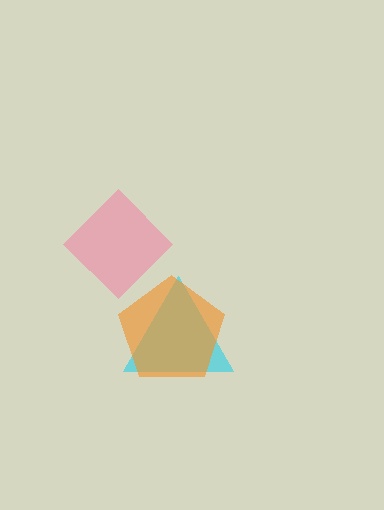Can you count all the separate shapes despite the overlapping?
Yes, there are 3 separate shapes.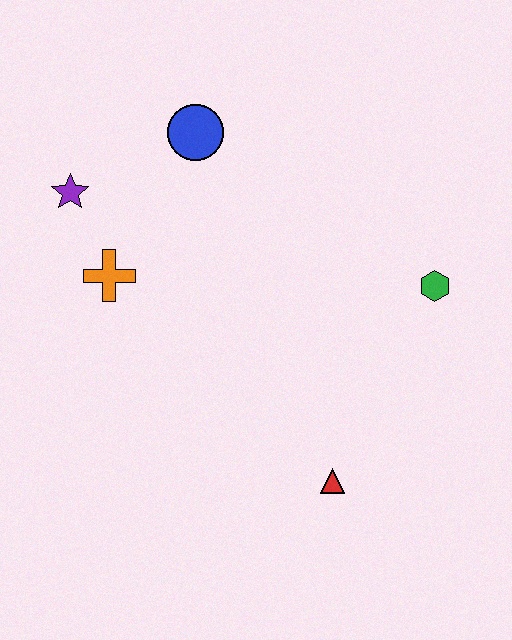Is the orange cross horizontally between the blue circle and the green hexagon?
No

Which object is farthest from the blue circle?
The red triangle is farthest from the blue circle.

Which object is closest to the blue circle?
The purple star is closest to the blue circle.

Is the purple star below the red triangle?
No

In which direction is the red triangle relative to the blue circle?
The red triangle is below the blue circle.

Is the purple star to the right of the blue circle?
No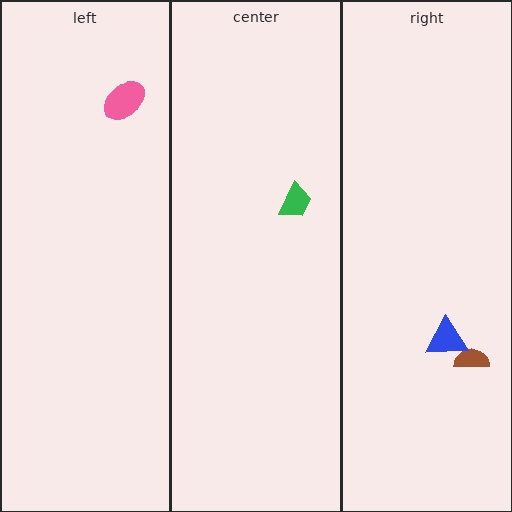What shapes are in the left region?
The pink ellipse.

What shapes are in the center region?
The green trapezoid.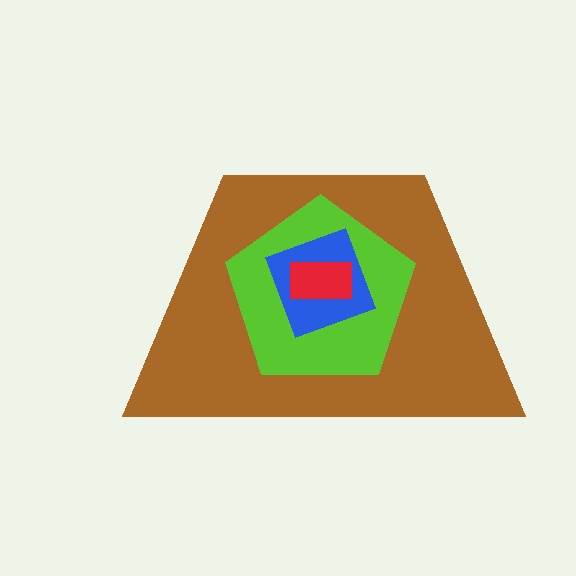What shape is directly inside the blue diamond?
The red rectangle.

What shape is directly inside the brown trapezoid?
The lime pentagon.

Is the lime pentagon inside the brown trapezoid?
Yes.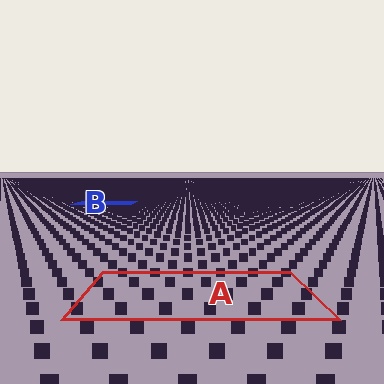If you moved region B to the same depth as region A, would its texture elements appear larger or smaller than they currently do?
They would appear larger. At a closer depth, the same texture elements are projected at a bigger on-screen size.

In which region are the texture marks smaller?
The texture marks are smaller in region B, because it is farther away.